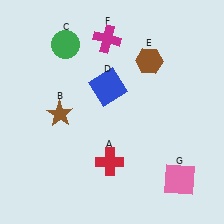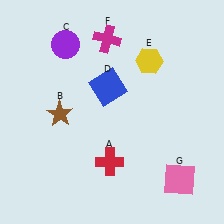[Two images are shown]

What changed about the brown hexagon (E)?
In Image 1, E is brown. In Image 2, it changed to yellow.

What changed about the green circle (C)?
In Image 1, C is green. In Image 2, it changed to purple.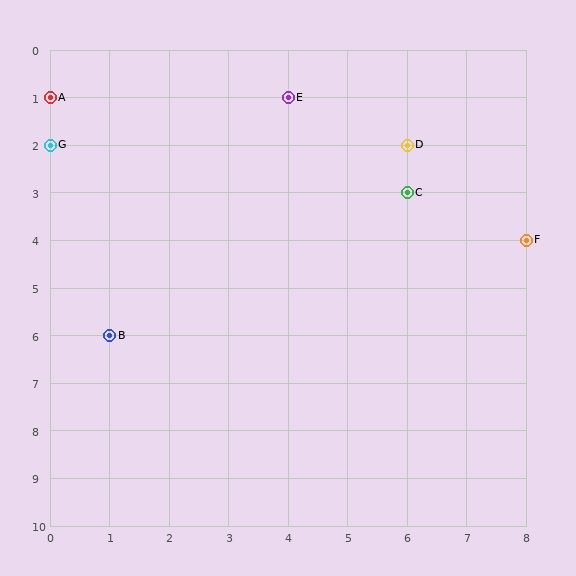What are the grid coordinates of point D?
Point D is at grid coordinates (6, 2).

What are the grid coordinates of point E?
Point E is at grid coordinates (4, 1).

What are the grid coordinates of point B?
Point B is at grid coordinates (1, 6).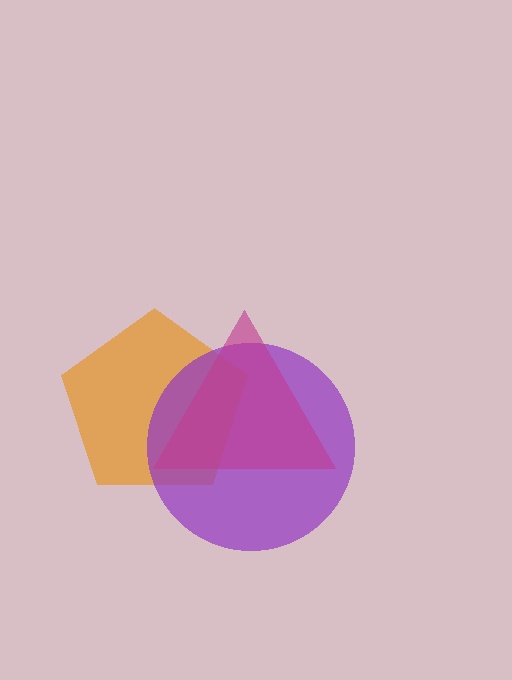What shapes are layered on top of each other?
The layered shapes are: an orange pentagon, a purple circle, a magenta triangle.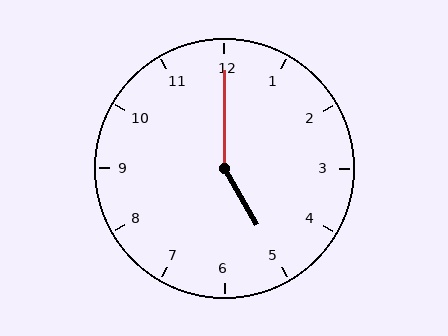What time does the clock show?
5:00.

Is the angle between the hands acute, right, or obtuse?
It is obtuse.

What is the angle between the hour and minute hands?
Approximately 150 degrees.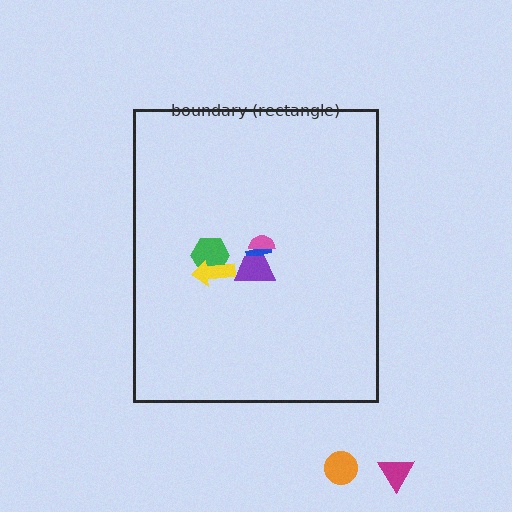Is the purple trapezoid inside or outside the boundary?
Inside.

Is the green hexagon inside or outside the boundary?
Inside.